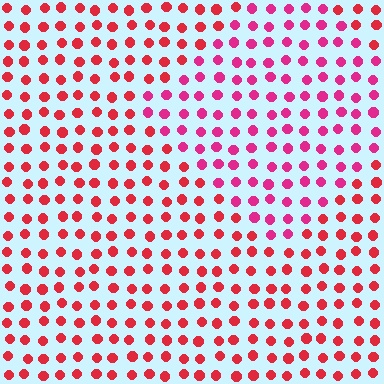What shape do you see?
I see a diamond.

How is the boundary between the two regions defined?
The boundary is defined purely by a slight shift in hue (about 27 degrees). Spacing, size, and orientation are identical on both sides.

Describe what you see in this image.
The image is filled with small red elements in a uniform arrangement. A diamond-shaped region is visible where the elements are tinted to a slightly different hue, forming a subtle color boundary.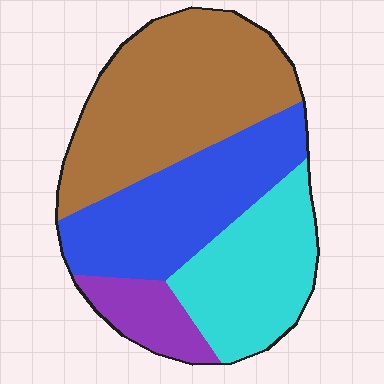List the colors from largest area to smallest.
From largest to smallest: brown, blue, cyan, purple.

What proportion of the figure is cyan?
Cyan takes up about one quarter (1/4) of the figure.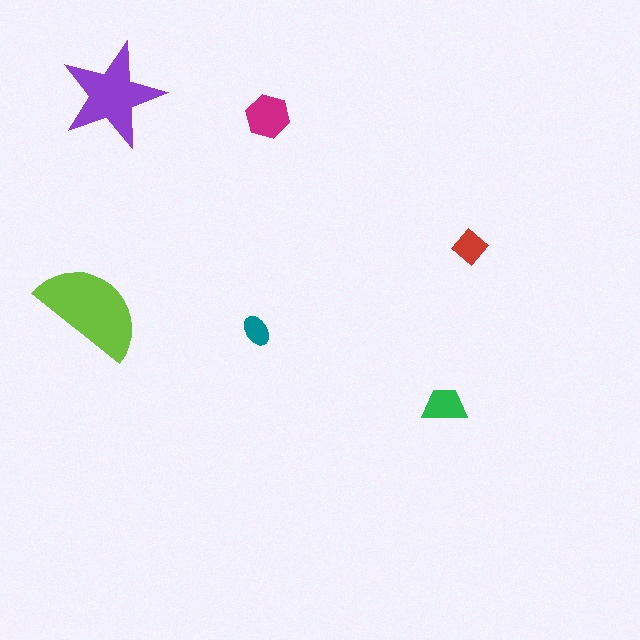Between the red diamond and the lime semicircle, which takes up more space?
The lime semicircle.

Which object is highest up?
The purple star is topmost.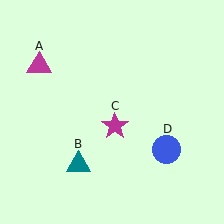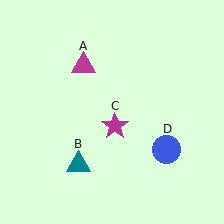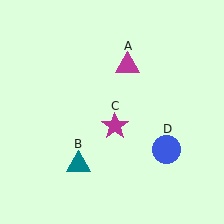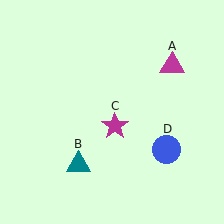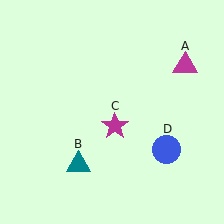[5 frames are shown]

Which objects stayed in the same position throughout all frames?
Teal triangle (object B) and magenta star (object C) and blue circle (object D) remained stationary.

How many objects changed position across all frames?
1 object changed position: magenta triangle (object A).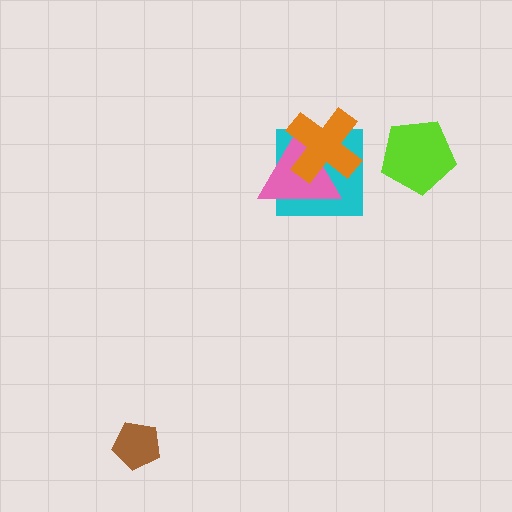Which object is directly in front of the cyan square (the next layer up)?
The pink triangle is directly in front of the cyan square.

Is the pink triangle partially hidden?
Yes, it is partially covered by another shape.